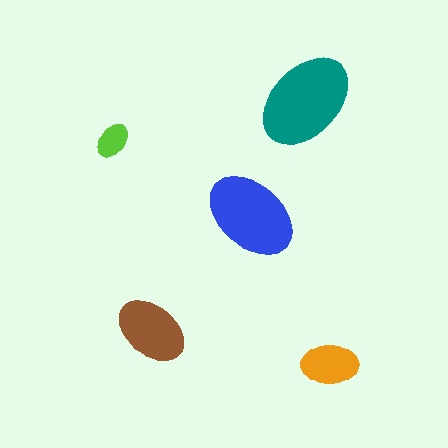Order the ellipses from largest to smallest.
the teal one, the blue one, the brown one, the orange one, the lime one.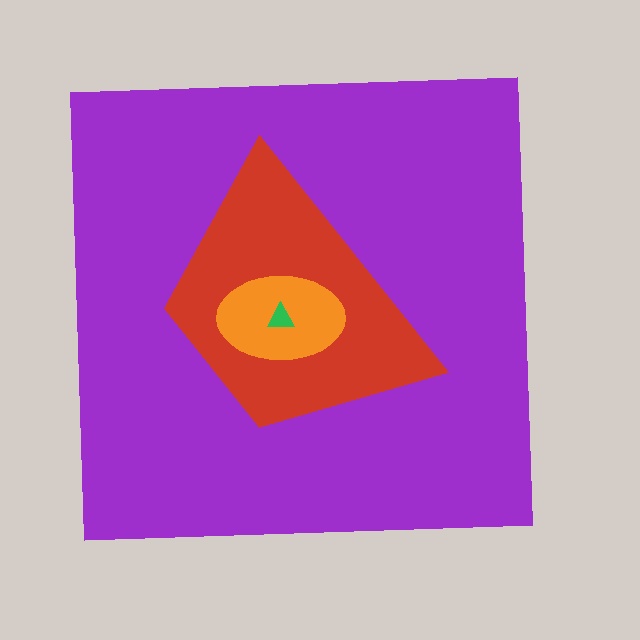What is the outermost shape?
The purple square.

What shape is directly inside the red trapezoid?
The orange ellipse.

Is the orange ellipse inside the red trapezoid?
Yes.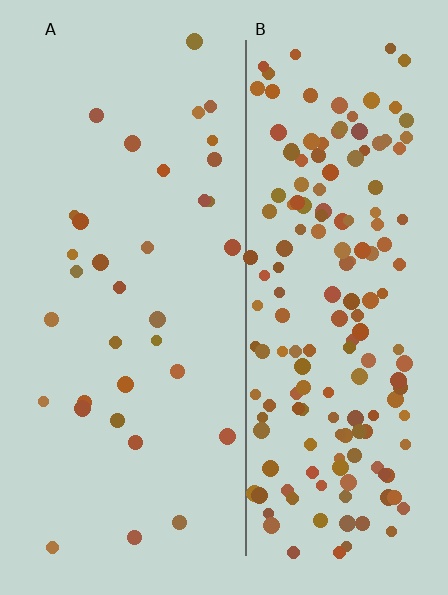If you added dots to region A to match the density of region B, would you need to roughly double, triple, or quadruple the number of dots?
Approximately quadruple.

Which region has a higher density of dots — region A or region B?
B (the right).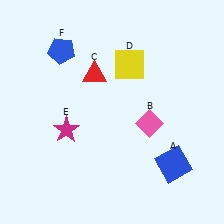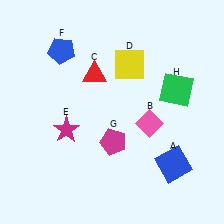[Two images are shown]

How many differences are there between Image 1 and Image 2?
There are 2 differences between the two images.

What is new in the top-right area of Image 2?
A green square (H) was added in the top-right area of Image 2.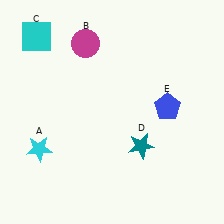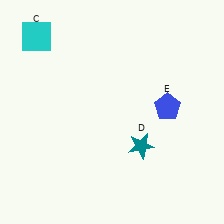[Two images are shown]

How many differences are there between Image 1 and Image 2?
There are 2 differences between the two images.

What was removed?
The magenta circle (B), the cyan star (A) were removed in Image 2.